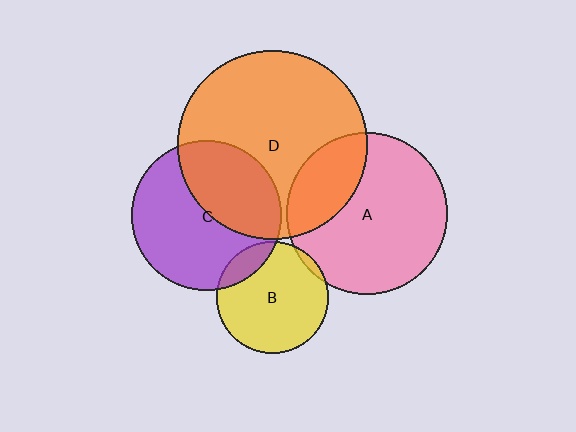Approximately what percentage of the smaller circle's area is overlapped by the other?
Approximately 15%.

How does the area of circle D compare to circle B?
Approximately 2.9 times.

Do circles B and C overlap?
Yes.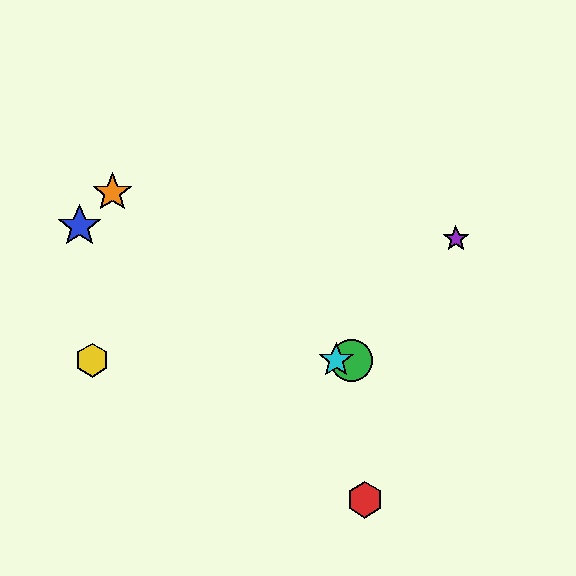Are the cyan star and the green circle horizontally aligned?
Yes, both are at y≈360.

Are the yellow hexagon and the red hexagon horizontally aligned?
No, the yellow hexagon is at y≈360 and the red hexagon is at y≈500.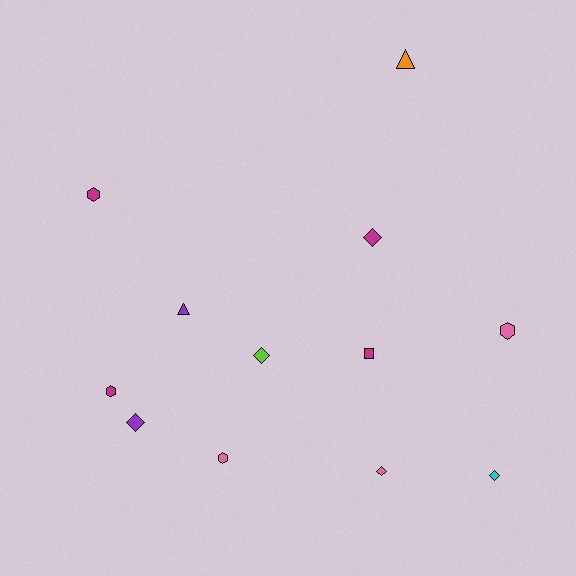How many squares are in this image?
There is 1 square.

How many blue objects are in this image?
There are no blue objects.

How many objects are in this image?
There are 12 objects.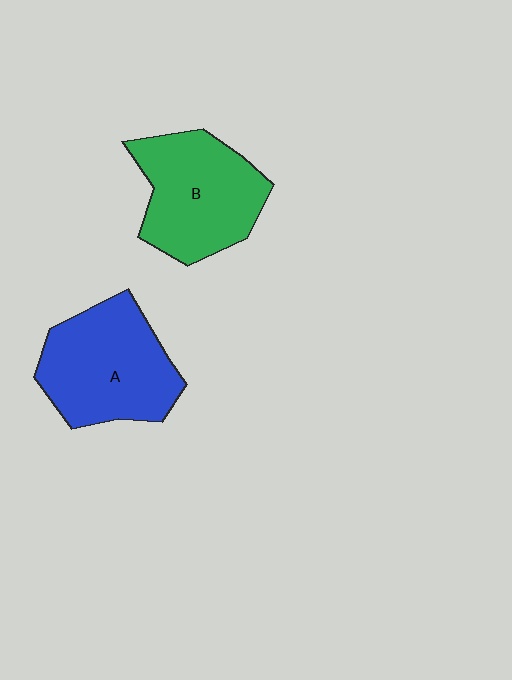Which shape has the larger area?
Shape A (blue).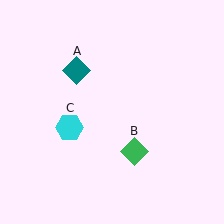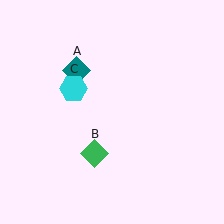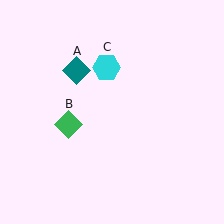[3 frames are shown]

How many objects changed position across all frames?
2 objects changed position: green diamond (object B), cyan hexagon (object C).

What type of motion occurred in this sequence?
The green diamond (object B), cyan hexagon (object C) rotated clockwise around the center of the scene.